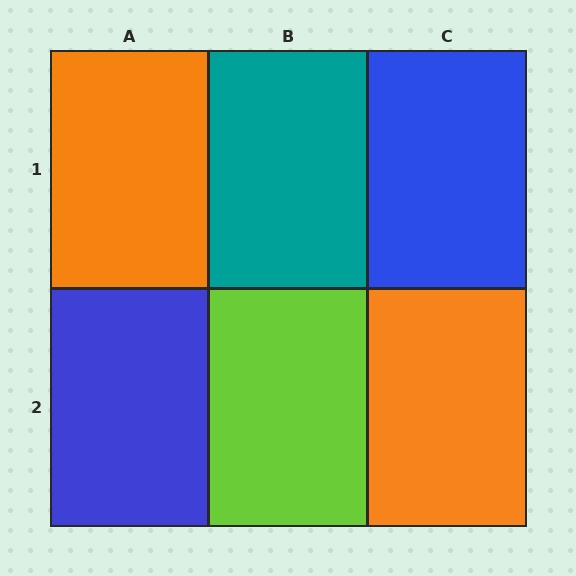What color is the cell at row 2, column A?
Blue.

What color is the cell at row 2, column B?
Lime.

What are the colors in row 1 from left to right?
Orange, teal, blue.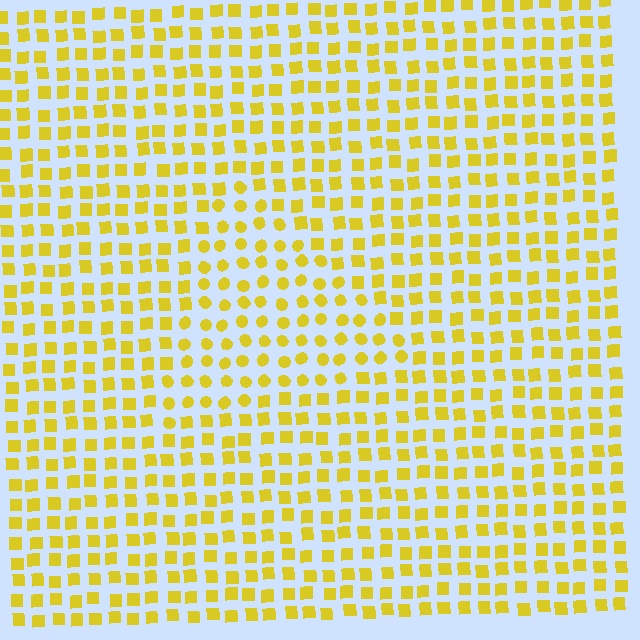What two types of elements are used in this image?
The image uses circles inside the triangle region and squares outside it.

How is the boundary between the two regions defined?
The boundary is defined by a change in element shape: circles inside vs. squares outside. All elements share the same color and spacing.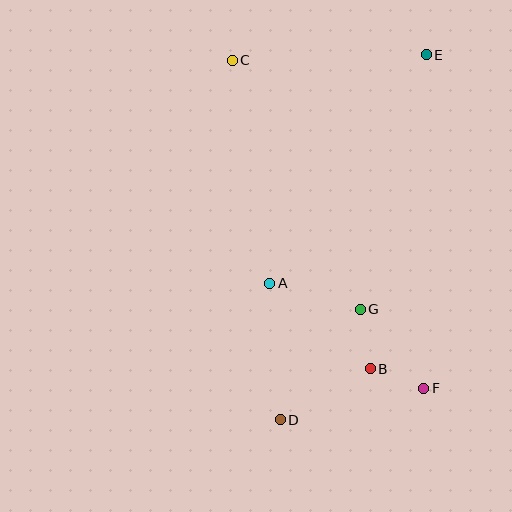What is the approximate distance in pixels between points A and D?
The distance between A and D is approximately 137 pixels.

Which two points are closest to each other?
Points B and F are closest to each other.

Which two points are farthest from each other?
Points D and E are farthest from each other.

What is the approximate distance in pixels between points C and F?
The distance between C and F is approximately 380 pixels.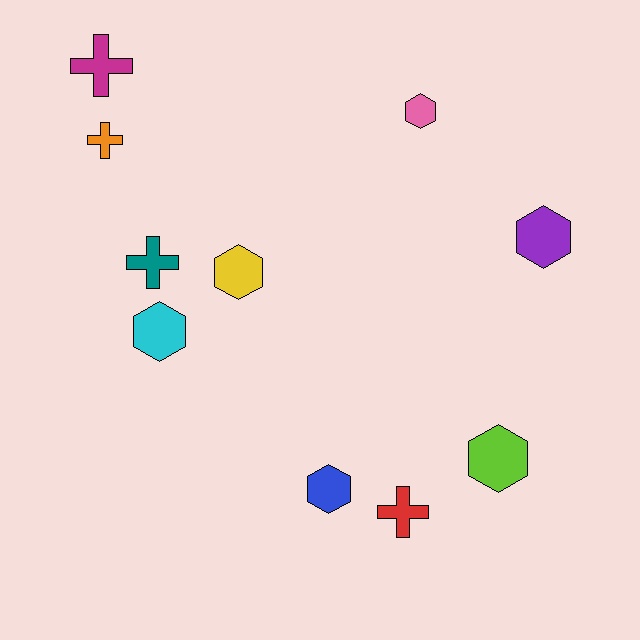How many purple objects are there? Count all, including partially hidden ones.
There is 1 purple object.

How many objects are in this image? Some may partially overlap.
There are 10 objects.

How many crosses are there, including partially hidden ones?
There are 4 crosses.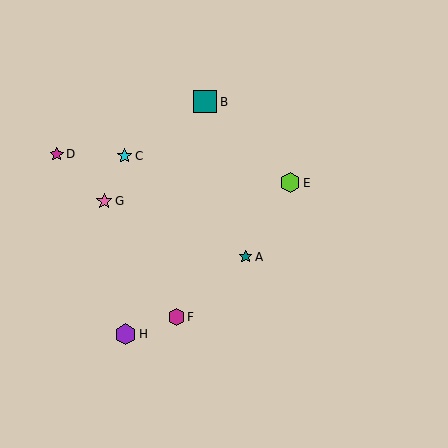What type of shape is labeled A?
Shape A is a teal star.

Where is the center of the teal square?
The center of the teal square is at (205, 102).